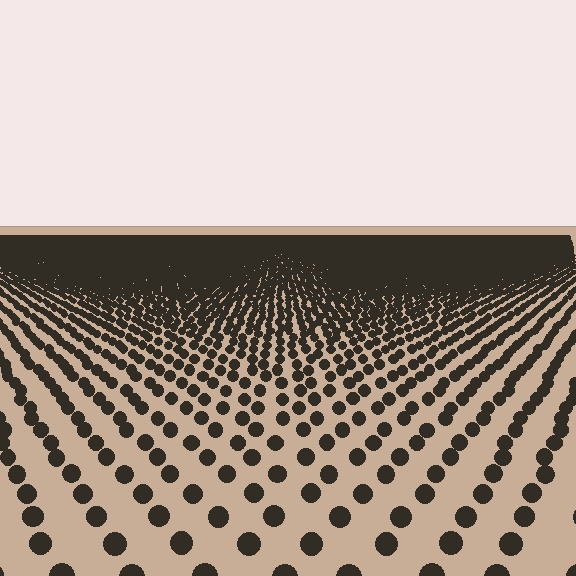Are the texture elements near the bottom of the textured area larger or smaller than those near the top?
Larger. Near the bottom, elements are closer to the viewer and appear at a bigger on-screen size.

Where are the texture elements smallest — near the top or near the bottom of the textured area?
Near the top.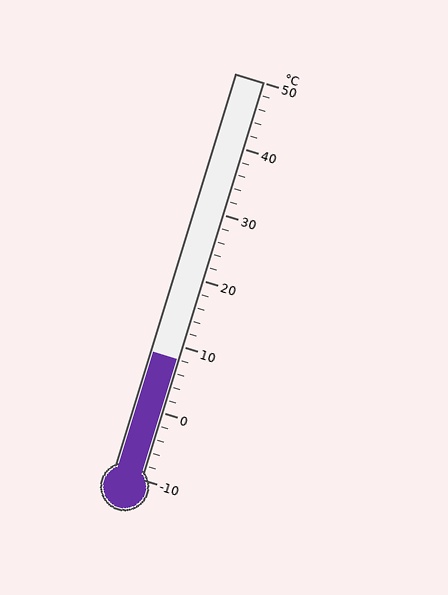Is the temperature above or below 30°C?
The temperature is below 30°C.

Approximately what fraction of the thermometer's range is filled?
The thermometer is filled to approximately 30% of its range.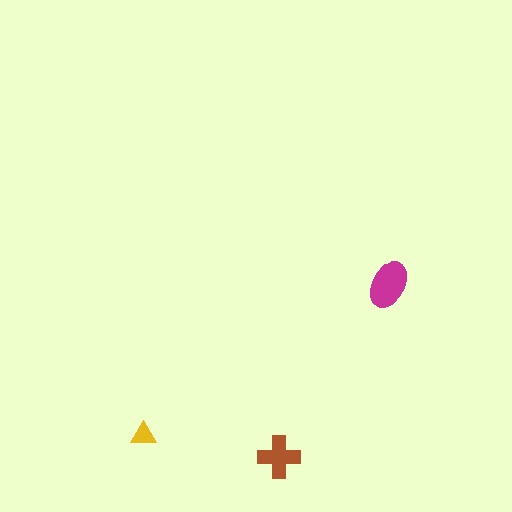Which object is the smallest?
The yellow triangle.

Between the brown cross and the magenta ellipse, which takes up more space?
The magenta ellipse.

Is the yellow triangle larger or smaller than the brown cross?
Smaller.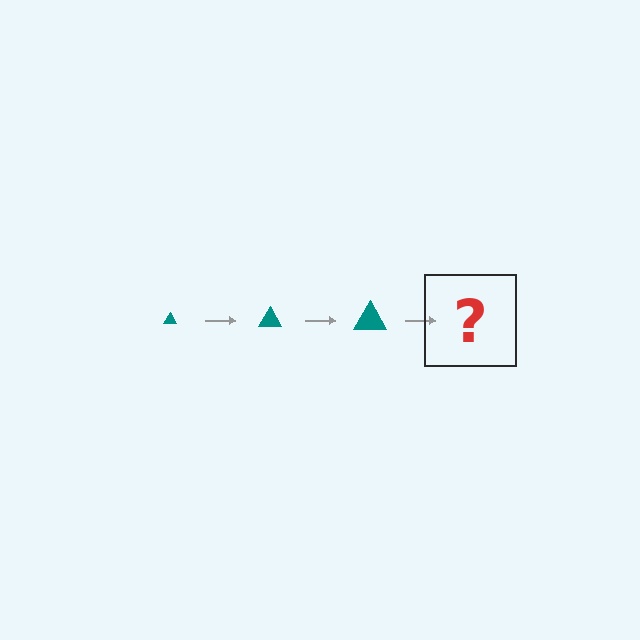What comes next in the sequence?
The next element should be a teal triangle, larger than the previous one.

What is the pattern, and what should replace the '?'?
The pattern is that the triangle gets progressively larger each step. The '?' should be a teal triangle, larger than the previous one.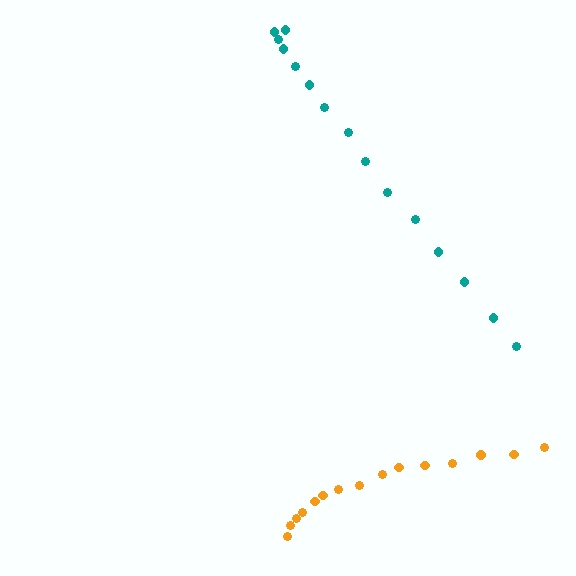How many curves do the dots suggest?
There are 2 distinct paths.